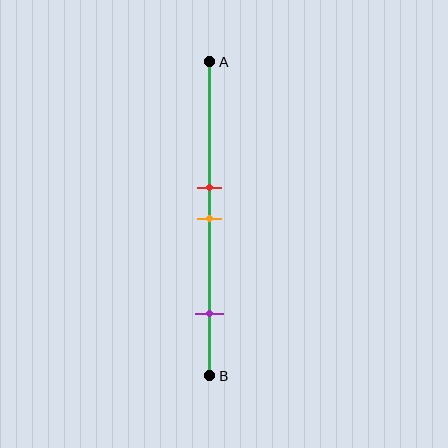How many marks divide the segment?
There are 3 marks dividing the segment.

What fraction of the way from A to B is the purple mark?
The purple mark is approximately 80% (0.8) of the way from A to B.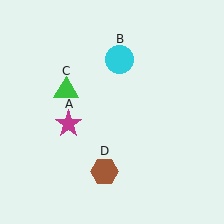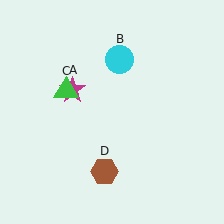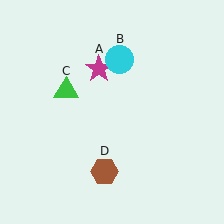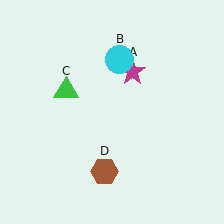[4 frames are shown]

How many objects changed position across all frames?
1 object changed position: magenta star (object A).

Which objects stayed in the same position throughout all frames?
Cyan circle (object B) and green triangle (object C) and brown hexagon (object D) remained stationary.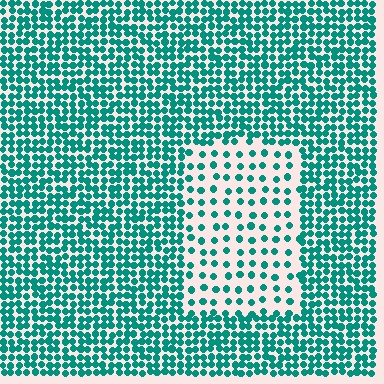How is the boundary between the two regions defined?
The boundary is defined by a change in element density (approximately 2.6x ratio). All elements are the same color, size, and shape.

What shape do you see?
I see a rectangle.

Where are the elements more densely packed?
The elements are more densely packed outside the rectangle boundary.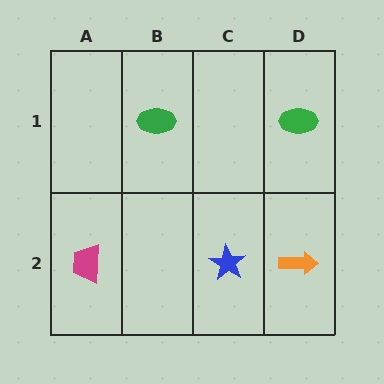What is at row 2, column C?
A blue star.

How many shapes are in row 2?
3 shapes.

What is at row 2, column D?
An orange arrow.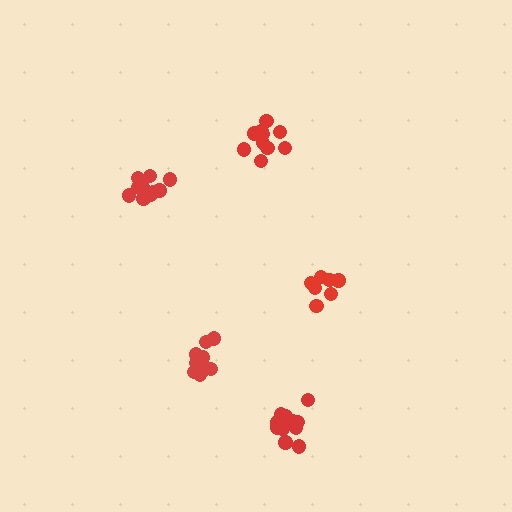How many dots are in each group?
Group 1: 10 dots, Group 2: 11 dots, Group 3: 7 dots, Group 4: 10 dots, Group 5: 13 dots (51 total).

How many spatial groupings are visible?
There are 5 spatial groupings.